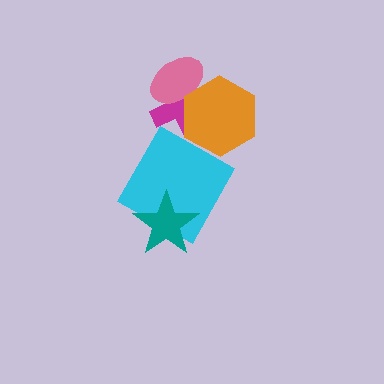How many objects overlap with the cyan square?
1 object overlaps with the cyan square.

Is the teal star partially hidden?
No, no other shape covers it.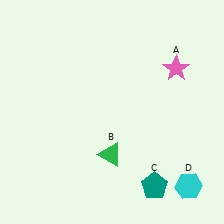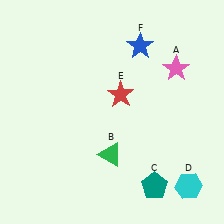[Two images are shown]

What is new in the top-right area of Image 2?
A red star (E) was added in the top-right area of Image 2.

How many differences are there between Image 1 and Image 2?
There are 2 differences between the two images.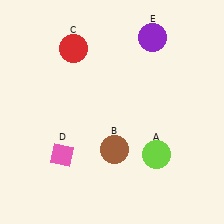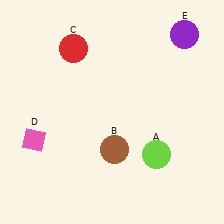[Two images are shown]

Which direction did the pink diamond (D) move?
The pink diamond (D) moved left.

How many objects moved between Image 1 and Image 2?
2 objects moved between the two images.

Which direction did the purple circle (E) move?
The purple circle (E) moved right.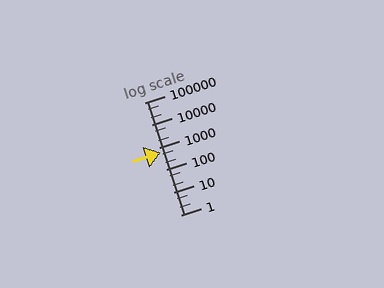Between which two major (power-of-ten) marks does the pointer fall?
The pointer is between 100 and 1000.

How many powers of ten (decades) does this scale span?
The scale spans 5 decades, from 1 to 100000.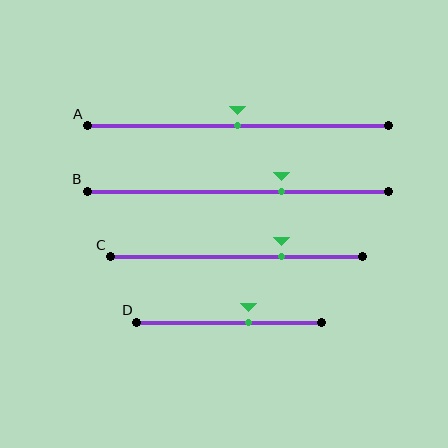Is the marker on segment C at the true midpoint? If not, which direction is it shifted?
No, the marker on segment C is shifted to the right by about 18% of the segment length.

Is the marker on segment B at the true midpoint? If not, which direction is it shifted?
No, the marker on segment B is shifted to the right by about 14% of the segment length.